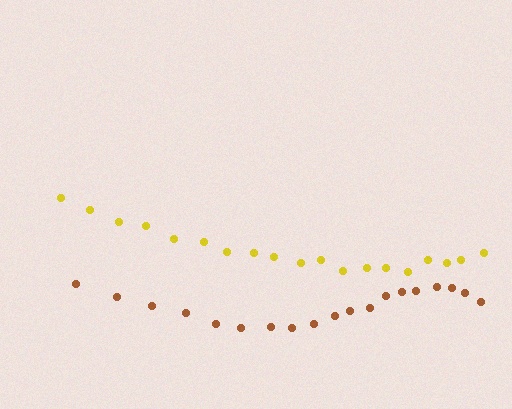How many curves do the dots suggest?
There are 2 distinct paths.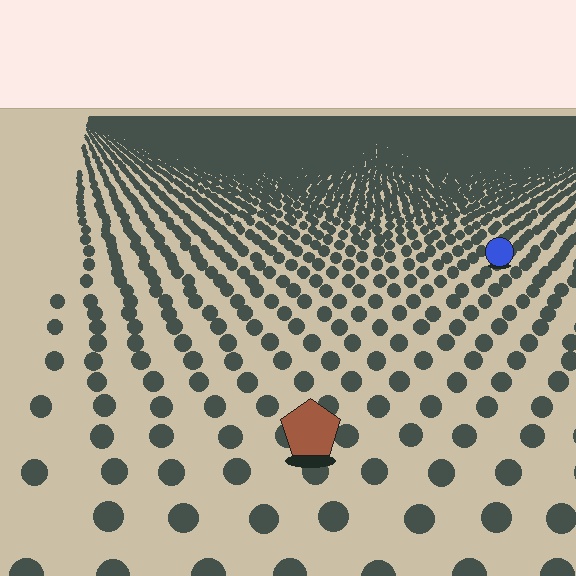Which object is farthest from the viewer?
The blue circle is farthest from the viewer. It appears smaller and the ground texture around it is denser.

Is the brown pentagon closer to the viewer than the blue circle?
Yes. The brown pentagon is closer — you can tell from the texture gradient: the ground texture is coarser near it.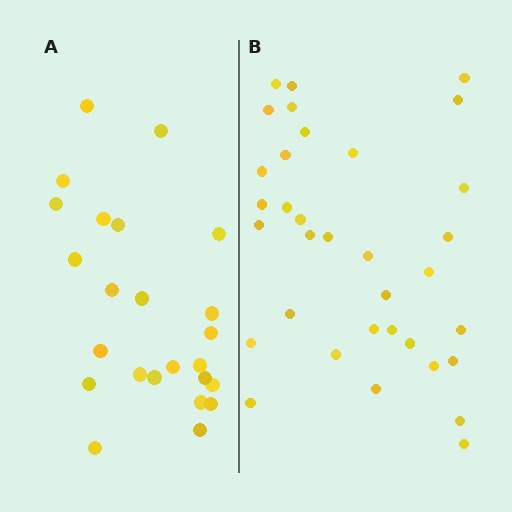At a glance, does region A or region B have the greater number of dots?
Region B (the right region) has more dots.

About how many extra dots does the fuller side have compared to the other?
Region B has roughly 10 or so more dots than region A.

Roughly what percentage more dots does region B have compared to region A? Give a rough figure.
About 40% more.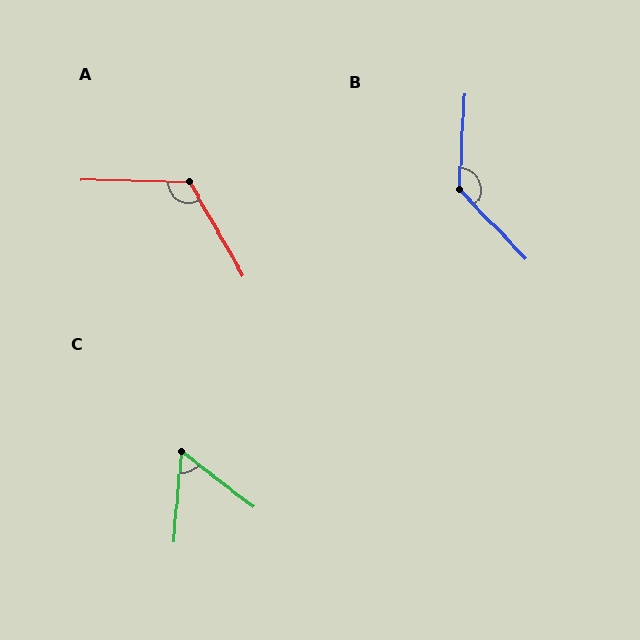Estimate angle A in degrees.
Approximately 121 degrees.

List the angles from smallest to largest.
C (57°), A (121°), B (133°).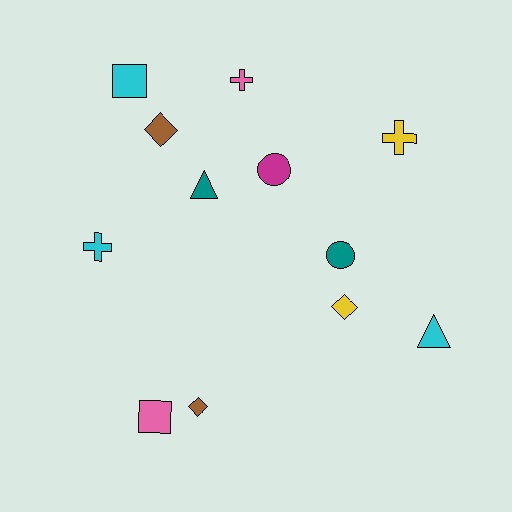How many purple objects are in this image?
There are no purple objects.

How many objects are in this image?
There are 12 objects.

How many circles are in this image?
There are 2 circles.